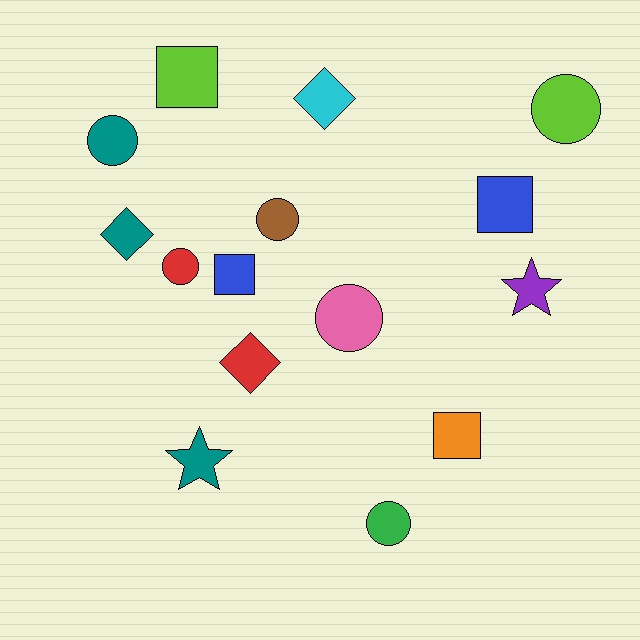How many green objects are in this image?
There is 1 green object.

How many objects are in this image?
There are 15 objects.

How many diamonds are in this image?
There are 3 diamonds.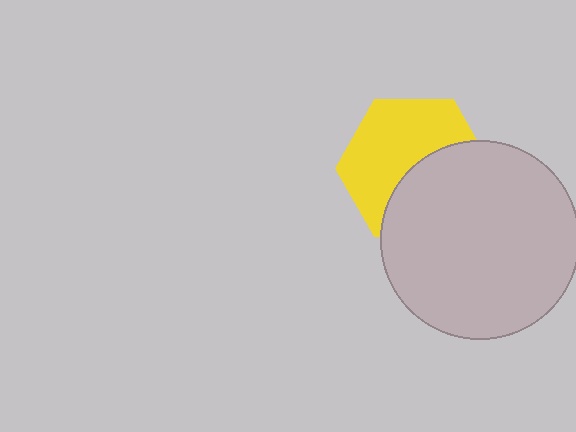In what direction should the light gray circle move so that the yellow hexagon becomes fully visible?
The light gray circle should move down. That is the shortest direction to clear the overlap and leave the yellow hexagon fully visible.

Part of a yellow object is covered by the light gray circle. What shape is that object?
It is a hexagon.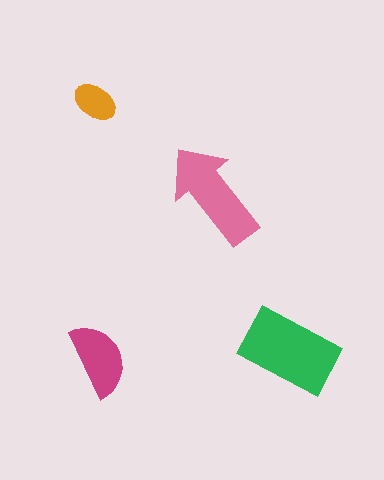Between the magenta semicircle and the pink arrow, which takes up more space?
The pink arrow.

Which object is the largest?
The green rectangle.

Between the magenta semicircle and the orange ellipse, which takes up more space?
The magenta semicircle.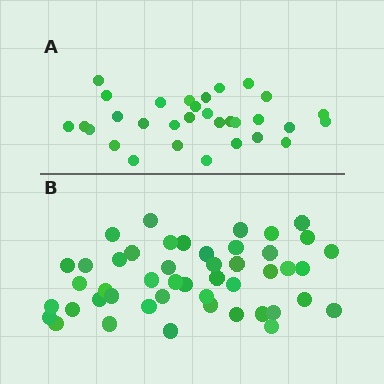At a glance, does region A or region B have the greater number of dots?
Region B (the bottom region) has more dots.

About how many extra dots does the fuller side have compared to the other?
Region B has approximately 15 more dots than region A.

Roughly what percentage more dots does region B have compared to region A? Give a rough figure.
About 50% more.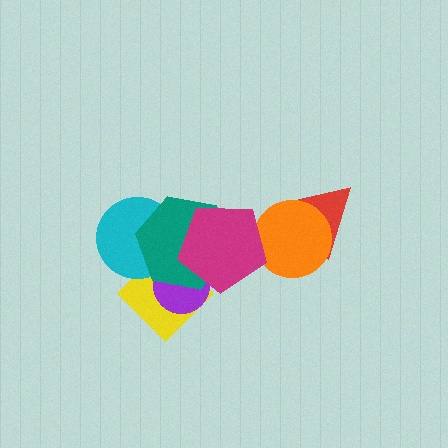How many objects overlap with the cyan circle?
2 objects overlap with the cyan circle.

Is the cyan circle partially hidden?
Yes, it is partially covered by another shape.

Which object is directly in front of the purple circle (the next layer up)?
The teal hexagon is directly in front of the purple circle.